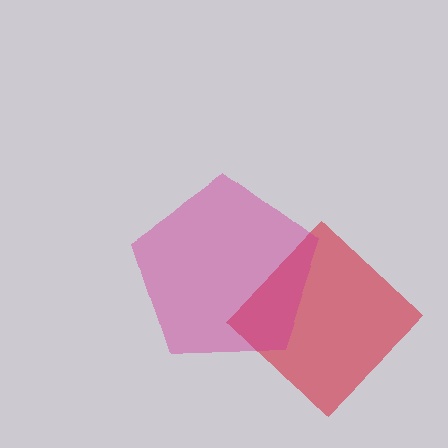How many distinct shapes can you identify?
There are 2 distinct shapes: a red diamond, a magenta pentagon.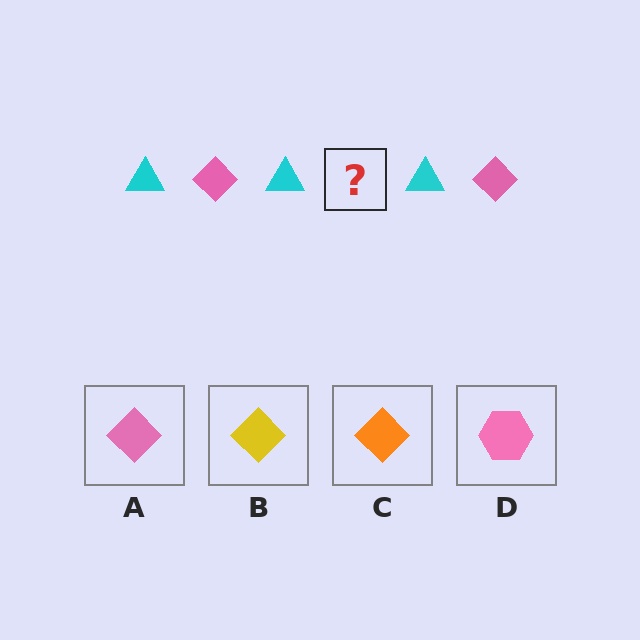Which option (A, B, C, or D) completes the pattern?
A.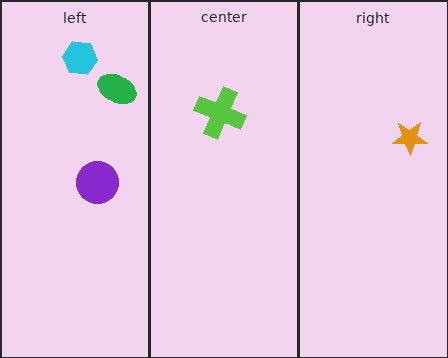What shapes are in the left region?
The cyan hexagon, the purple circle, the green ellipse.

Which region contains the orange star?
The right region.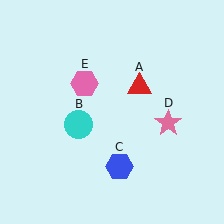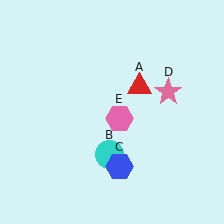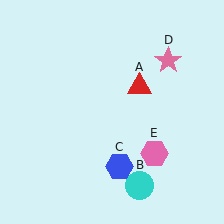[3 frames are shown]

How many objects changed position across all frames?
3 objects changed position: cyan circle (object B), pink star (object D), pink hexagon (object E).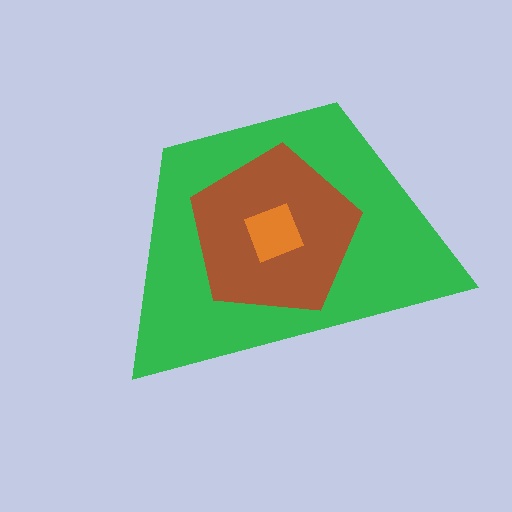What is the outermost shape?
The green trapezoid.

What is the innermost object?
The orange square.